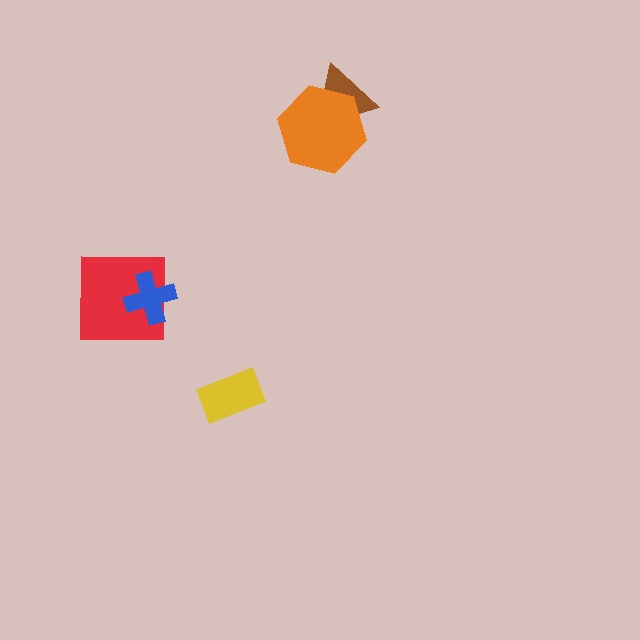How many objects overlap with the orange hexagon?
1 object overlaps with the orange hexagon.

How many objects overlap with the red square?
1 object overlaps with the red square.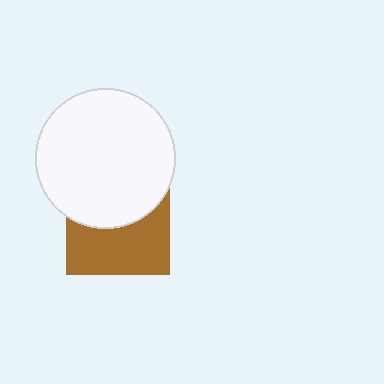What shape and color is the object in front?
The object in front is a white circle.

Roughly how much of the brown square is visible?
About half of it is visible (roughly 53%).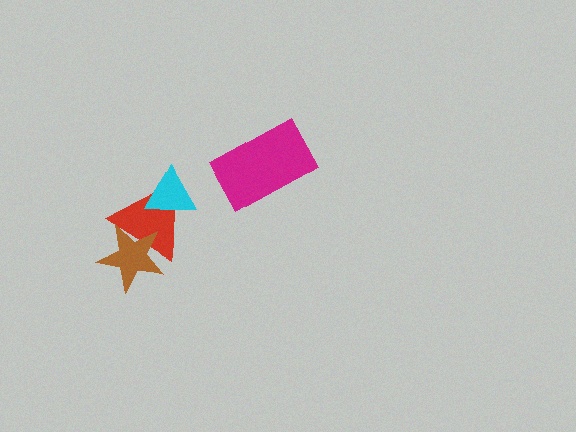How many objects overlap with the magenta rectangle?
0 objects overlap with the magenta rectangle.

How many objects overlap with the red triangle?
2 objects overlap with the red triangle.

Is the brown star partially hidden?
No, no other shape covers it.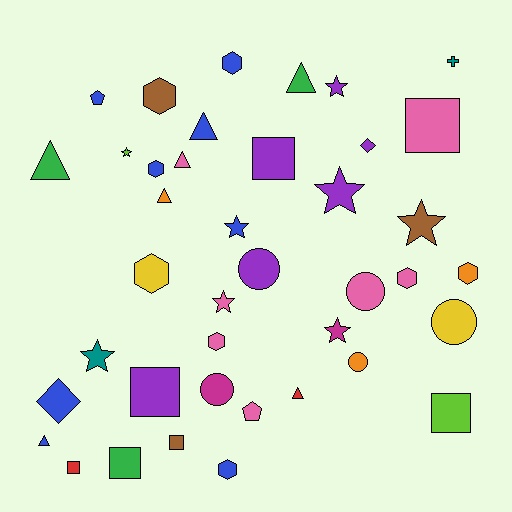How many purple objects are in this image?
There are 6 purple objects.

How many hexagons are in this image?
There are 8 hexagons.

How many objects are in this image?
There are 40 objects.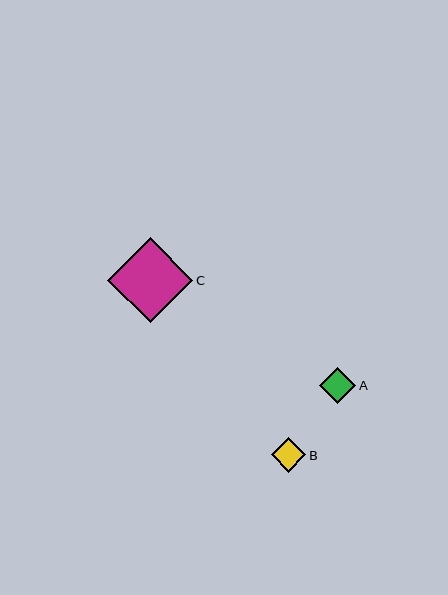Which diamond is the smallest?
Diamond B is the smallest with a size of approximately 34 pixels.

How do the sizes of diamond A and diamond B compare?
Diamond A and diamond B are approximately the same size.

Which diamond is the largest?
Diamond C is the largest with a size of approximately 85 pixels.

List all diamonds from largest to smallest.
From largest to smallest: C, A, B.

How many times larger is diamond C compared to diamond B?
Diamond C is approximately 2.5 times the size of diamond B.